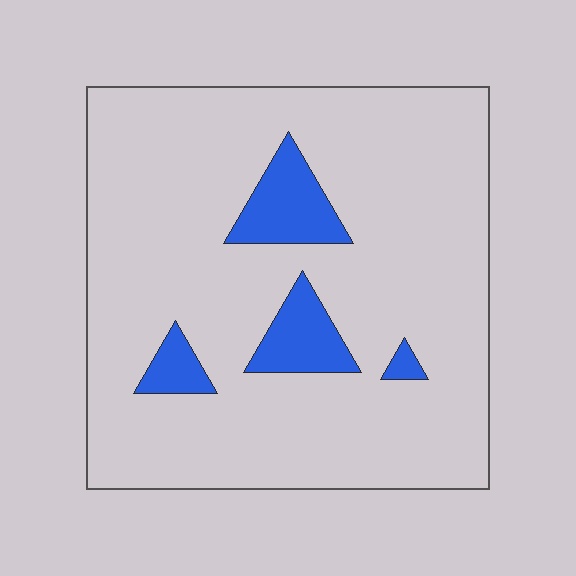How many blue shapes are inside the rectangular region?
4.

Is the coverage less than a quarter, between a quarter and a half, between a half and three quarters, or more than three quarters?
Less than a quarter.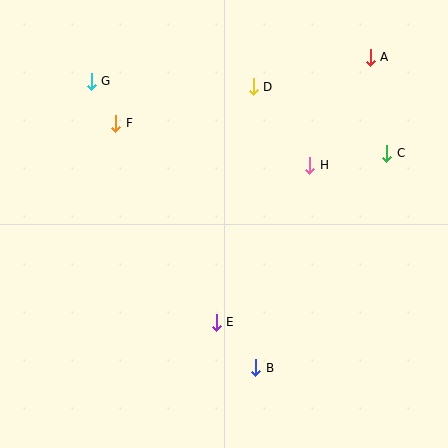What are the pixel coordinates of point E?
Point E is at (216, 323).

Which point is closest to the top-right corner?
Point A is closest to the top-right corner.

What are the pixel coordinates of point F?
Point F is at (116, 123).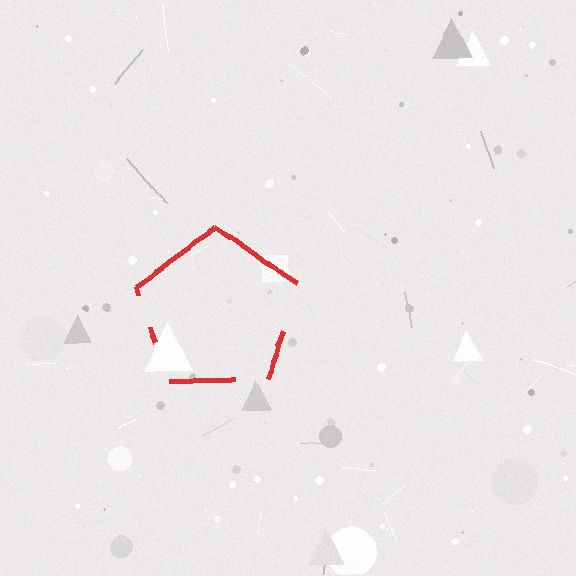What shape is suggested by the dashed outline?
The dashed outline suggests a pentagon.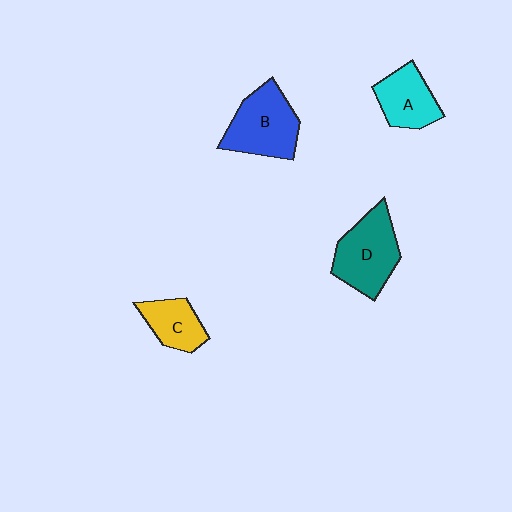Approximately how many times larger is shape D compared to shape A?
Approximately 1.4 times.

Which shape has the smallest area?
Shape C (yellow).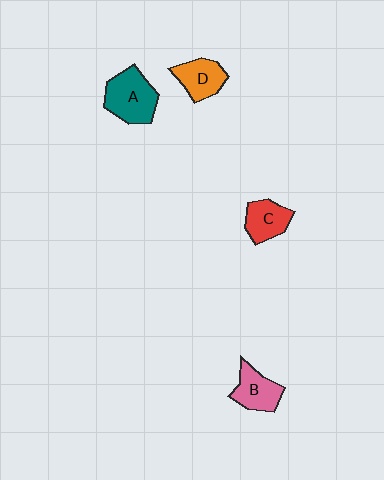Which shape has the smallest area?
Shape C (red).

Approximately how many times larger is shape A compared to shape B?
Approximately 1.4 times.